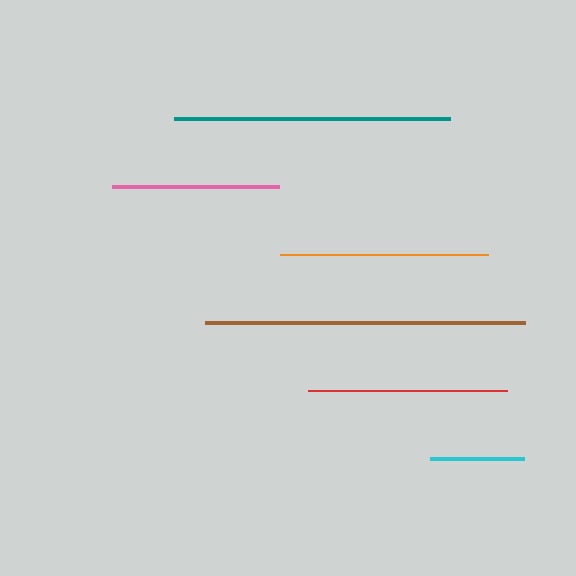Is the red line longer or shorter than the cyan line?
The red line is longer than the cyan line.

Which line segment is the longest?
The brown line is the longest at approximately 320 pixels.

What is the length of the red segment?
The red segment is approximately 199 pixels long.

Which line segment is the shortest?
The cyan line is the shortest at approximately 94 pixels.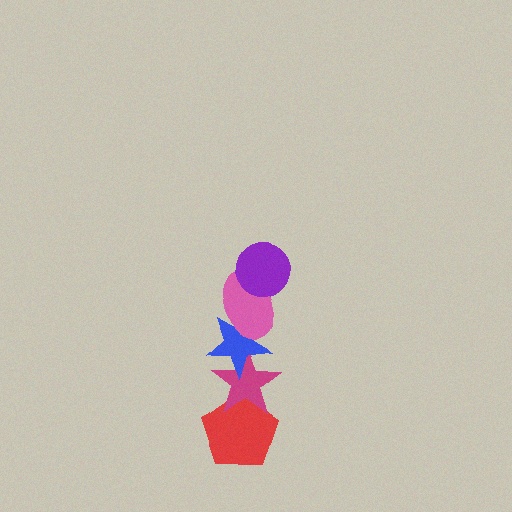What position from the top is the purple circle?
The purple circle is 1st from the top.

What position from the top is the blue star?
The blue star is 3rd from the top.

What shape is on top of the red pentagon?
The magenta star is on top of the red pentagon.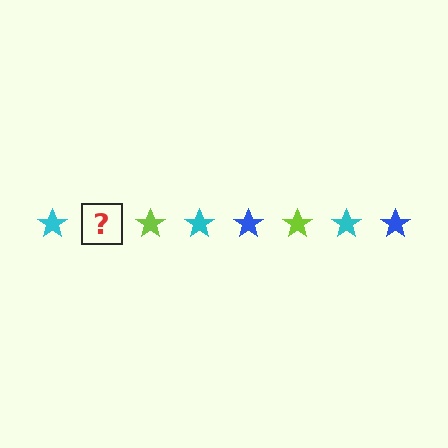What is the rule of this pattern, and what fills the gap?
The rule is that the pattern cycles through cyan, blue, lime stars. The gap should be filled with a blue star.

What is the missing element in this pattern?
The missing element is a blue star.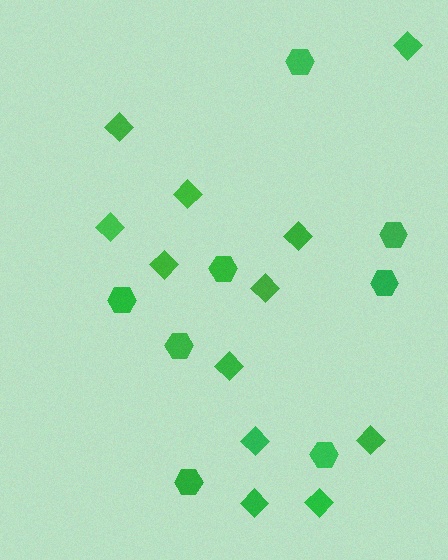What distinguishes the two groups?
There are 2 groups: one group of hexagons (8) and one group of diamonds (12).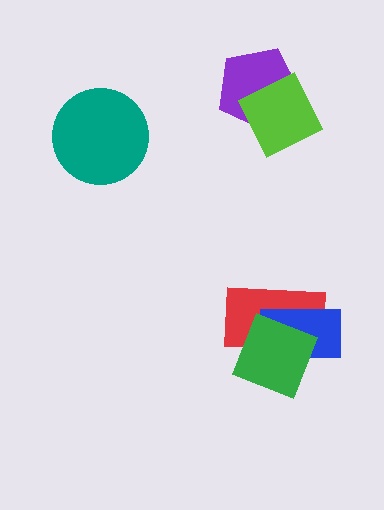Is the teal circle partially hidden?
No, no other shape covers it.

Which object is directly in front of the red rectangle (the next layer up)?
The blue rectangle is directly in front of the red rectangle.